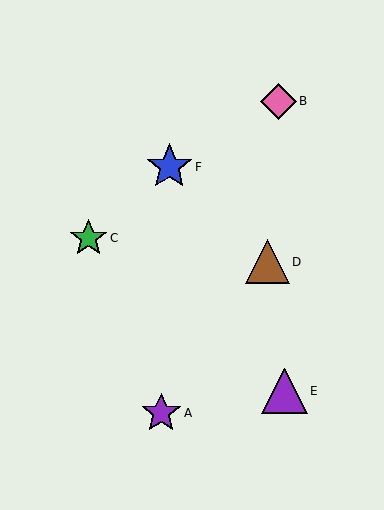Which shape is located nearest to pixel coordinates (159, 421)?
The purple star (labeled A) at (161, 413) is nearest to that location.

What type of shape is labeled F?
Shape F is a blue star.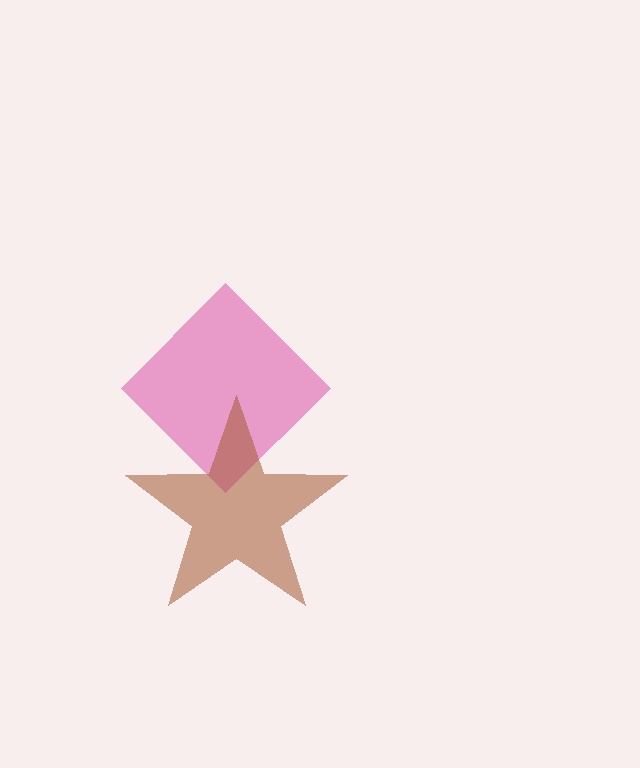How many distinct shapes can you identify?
There are 2 distinct shapes: a pink diamond, a brown star.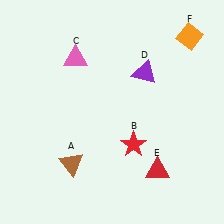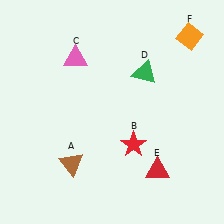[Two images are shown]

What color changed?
The triangle (D) changed from purple in Image 1 to green in Image 2.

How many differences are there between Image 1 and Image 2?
There is 1 difference between the two images.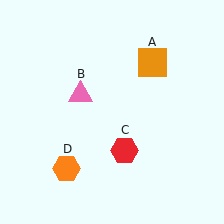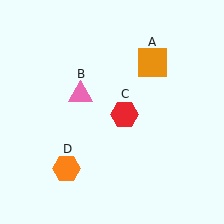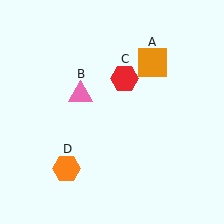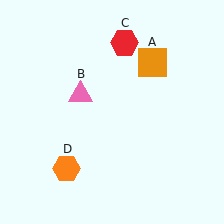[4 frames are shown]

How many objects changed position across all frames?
1 object changed position: red hexagon (object C).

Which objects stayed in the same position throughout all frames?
Orange square (object A) and pink triangle (object B) and orange hexagon (object D) remained stationary.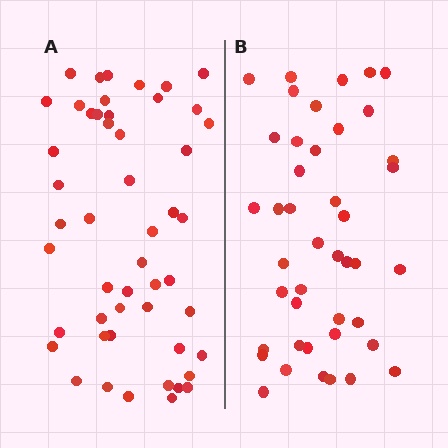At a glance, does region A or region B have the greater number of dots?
Region A (the left region) has more dots.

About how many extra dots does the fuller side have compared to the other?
Region A has roughly 8 or so more dots than region B.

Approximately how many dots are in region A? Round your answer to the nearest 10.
About 50 dots.